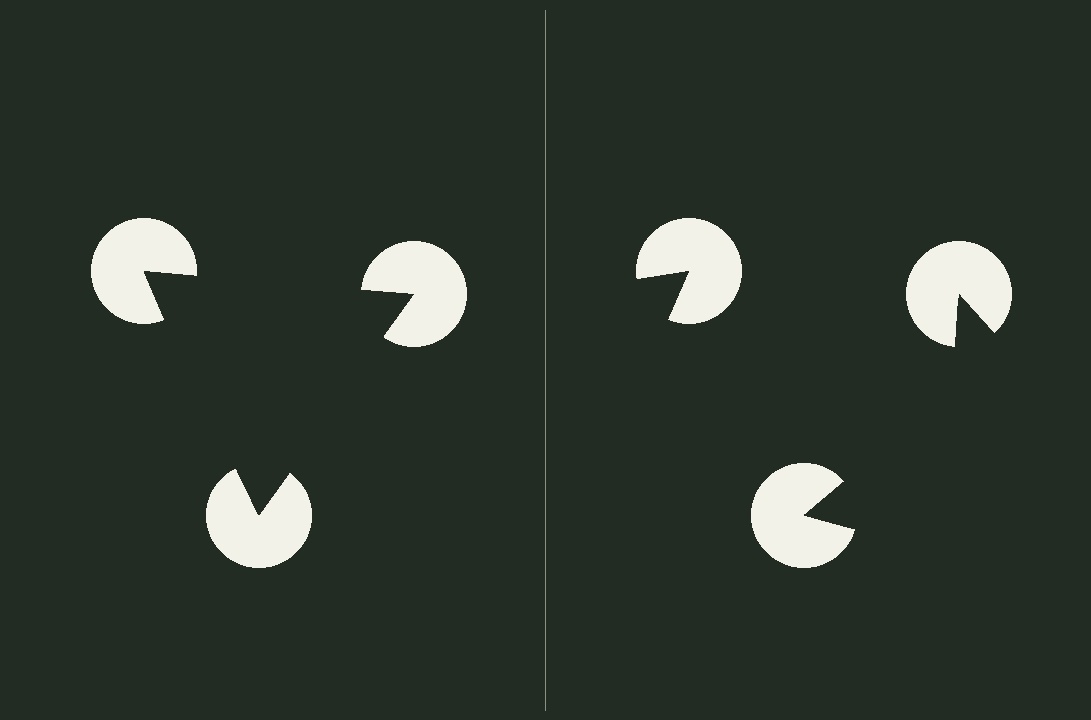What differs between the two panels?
The pac-man discs are positioned identically on both sides; only the wedge orientations differ. On the left they align to a triangle; on the right they are misaligned.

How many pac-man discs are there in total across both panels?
6 — 3 on each side.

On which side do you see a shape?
An illusory triangle appears on the left side. On the right side the wedge cuts are rotated, so no coherent shape forms.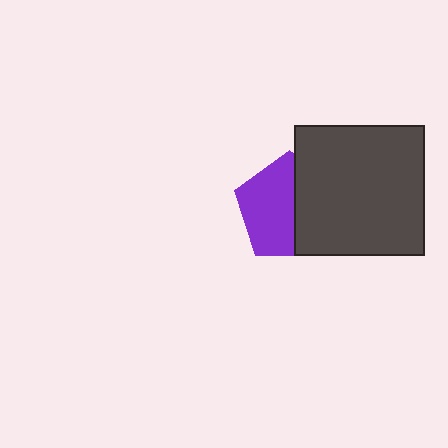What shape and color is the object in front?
The object in front is a dark gray square.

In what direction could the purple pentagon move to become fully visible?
The purple pentagon could move left. That would shift it out from behind the dark gray square entirely.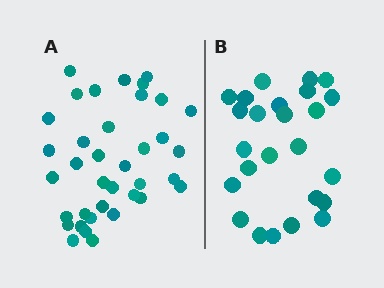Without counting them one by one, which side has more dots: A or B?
Region A (the left region) has more dots.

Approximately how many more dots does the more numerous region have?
Region A has roughly 12 or so more dots than region B.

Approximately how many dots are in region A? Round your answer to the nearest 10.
About 40 dots. (The exact count is 37, which rounds to 40.)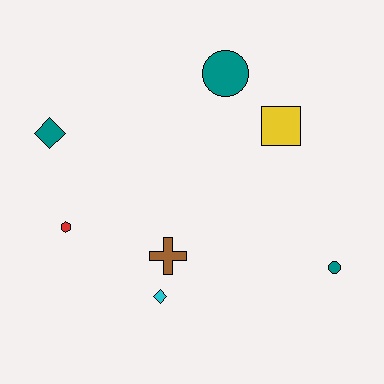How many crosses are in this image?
There is 1 cross.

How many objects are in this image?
There are 7 objects.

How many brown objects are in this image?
There is 1 brown object.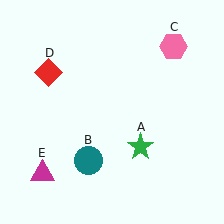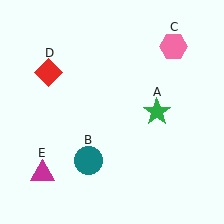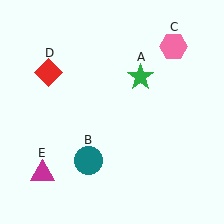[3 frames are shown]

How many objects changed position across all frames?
1 object changed position: green star (object A).